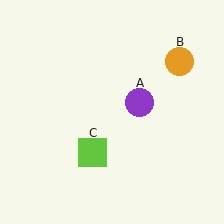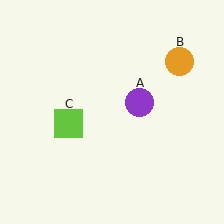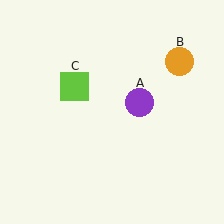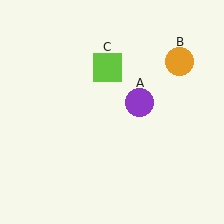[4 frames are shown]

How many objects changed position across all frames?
1 object changed position: lime square (object C).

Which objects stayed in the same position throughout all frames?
Purple circle (object A) and orange circle (object B) remained stationary.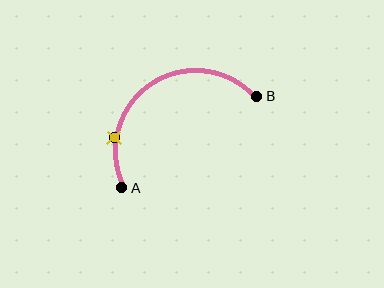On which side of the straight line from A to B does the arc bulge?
The arc bulges above and to the left of the straight line connecting A and B.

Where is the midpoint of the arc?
The arc midpoint is the point on the curve farthest from the straight line joining A and B. It sits above and to the left of that line.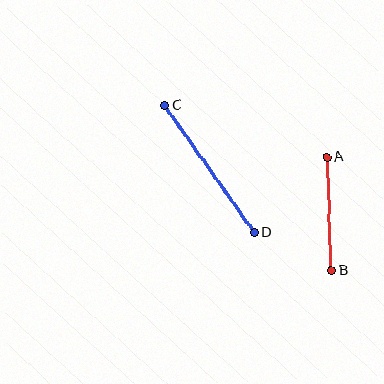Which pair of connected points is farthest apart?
Points C and D are farthest apart.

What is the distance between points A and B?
The distance is approximately 114 pixels.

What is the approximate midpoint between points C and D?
The midpoint is at approximately (210, 169) pixels.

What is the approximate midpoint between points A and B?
The midpoint is at approximately (329, 214) pixels.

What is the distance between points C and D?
The distance is approximately 156 pixels.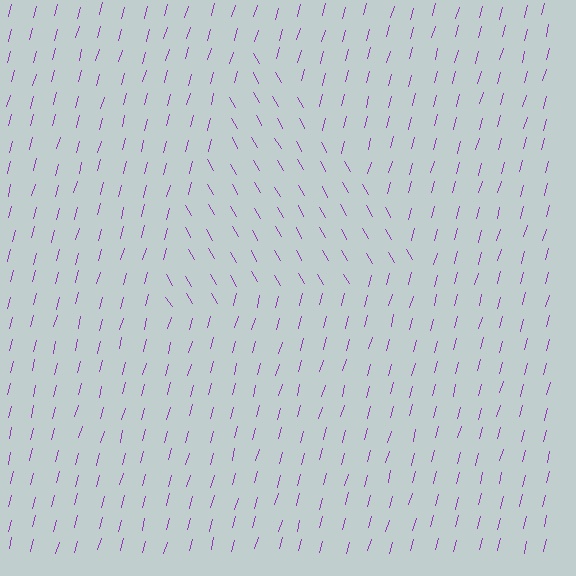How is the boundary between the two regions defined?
The boundary is defined purely by a change in line orientation (approximately 45 degrees difference). All lines are the same color and thickness.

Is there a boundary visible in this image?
Yes, there is a texture boundary formed by a change in line orientation.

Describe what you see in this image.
The image is filled with small purple line segments. A triangle region in the image has lines oriented differently from the surrounding lines, creating a visible texture boundary.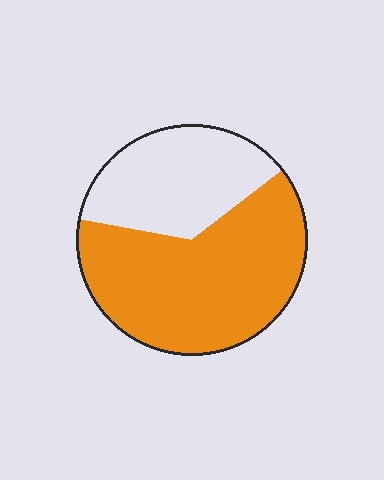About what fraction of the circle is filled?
About five eighths (5/8).